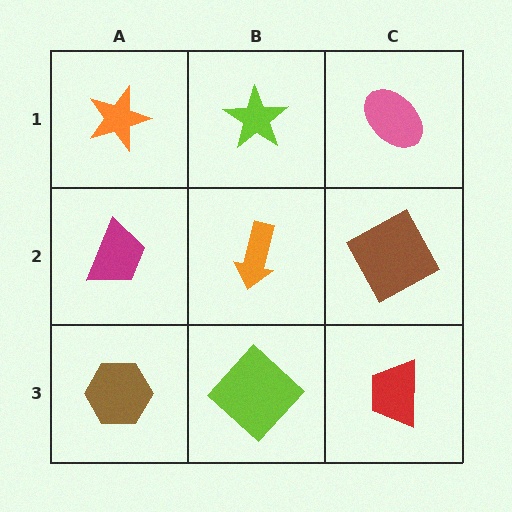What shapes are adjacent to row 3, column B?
An orange arrow (row 2, column B), a brown hexagon (row 3, column A), a red trapezoid (row 3, column C).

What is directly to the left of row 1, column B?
An orange star.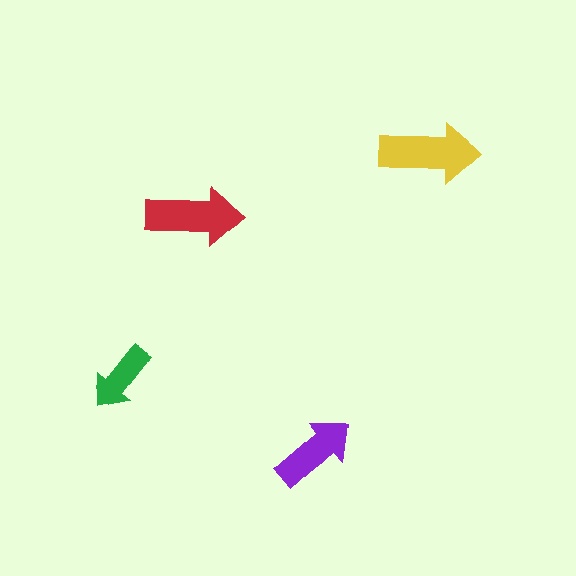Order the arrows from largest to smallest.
the yellow one, the red one, the purple one, the green one.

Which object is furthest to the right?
The yellow arrow is rightmost.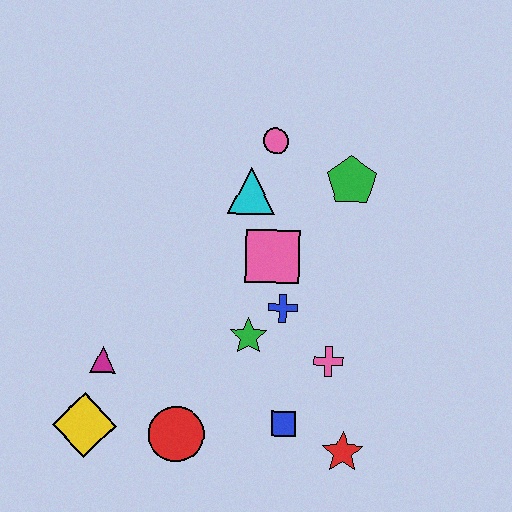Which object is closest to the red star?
The blue square is closest to the red star.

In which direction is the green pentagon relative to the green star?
The green pentagon is above the green star.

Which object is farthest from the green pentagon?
The yellow diamond is farthest from the green pentagon.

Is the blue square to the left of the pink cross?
Yes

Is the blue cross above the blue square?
Yes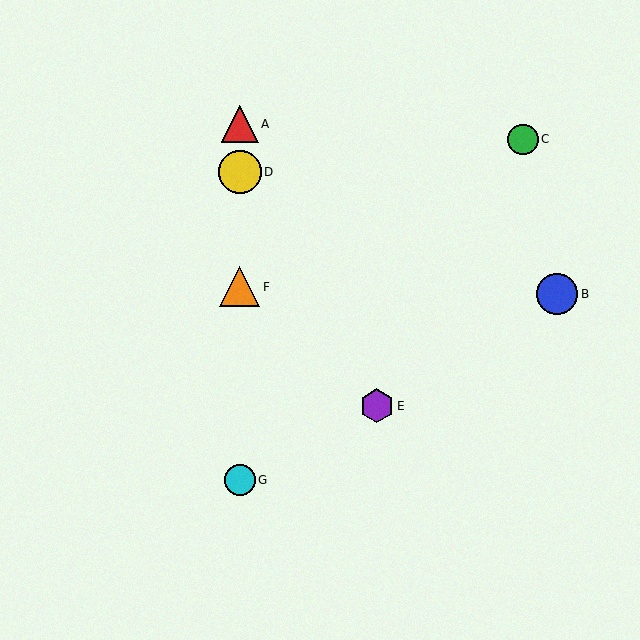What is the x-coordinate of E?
Object E is at x≈377.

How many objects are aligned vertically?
4 objects (A, D, F, G) are aligned vertically.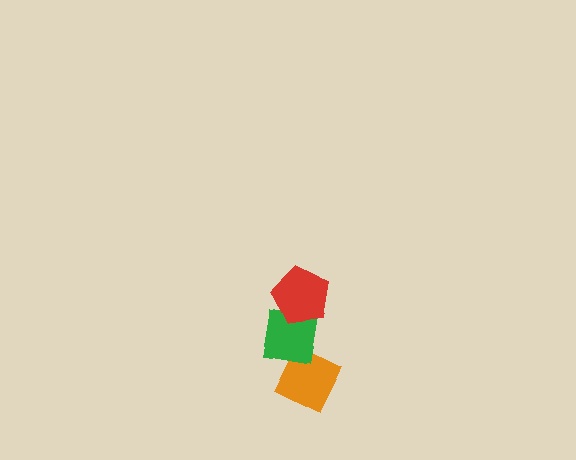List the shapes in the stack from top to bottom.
From top to bottom: the red pentagon, the green square, the orange diamond.